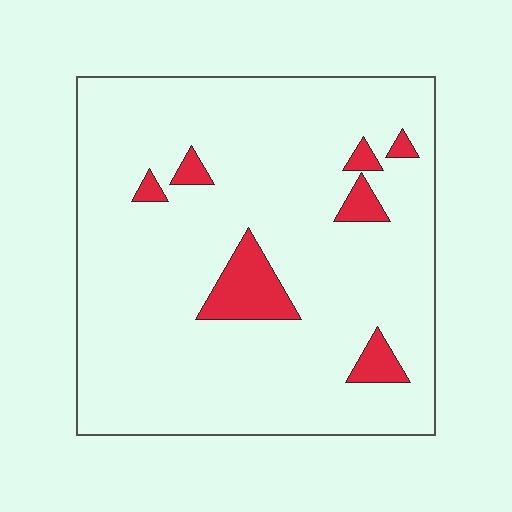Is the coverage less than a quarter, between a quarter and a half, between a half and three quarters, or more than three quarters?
Less than a quarter.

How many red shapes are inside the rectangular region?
7.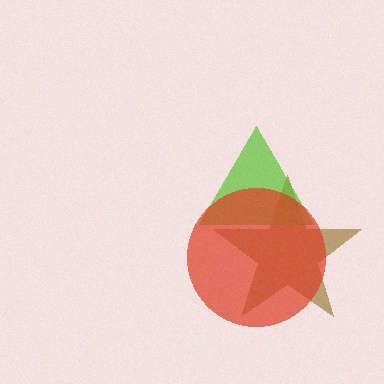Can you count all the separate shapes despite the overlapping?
Yes, there are 3 separate shapes.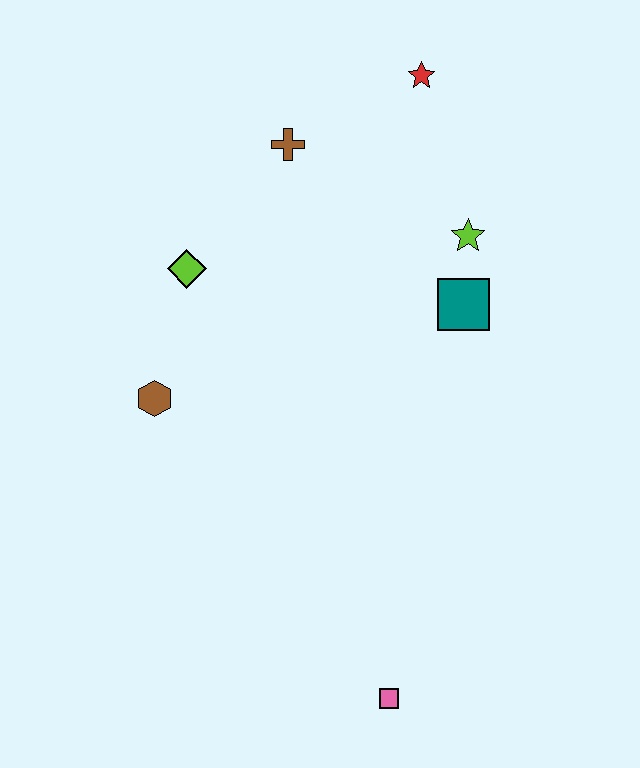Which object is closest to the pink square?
The brown hexagon is closest to the pink square.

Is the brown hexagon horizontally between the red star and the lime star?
No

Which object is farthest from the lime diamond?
The pink square is farthest from the lime diamond.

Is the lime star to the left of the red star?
No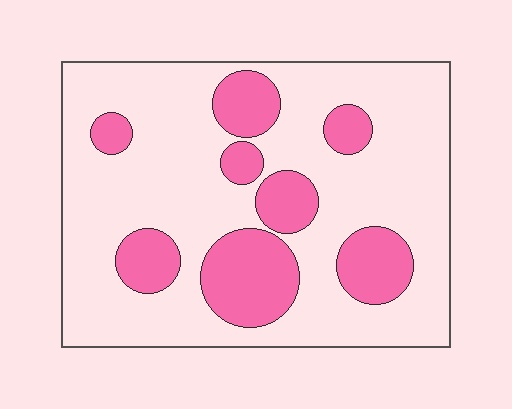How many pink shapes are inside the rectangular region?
8.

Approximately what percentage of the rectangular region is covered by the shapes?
Approximately 25%.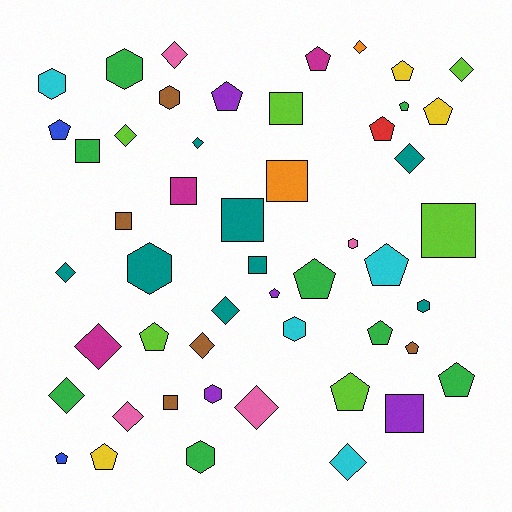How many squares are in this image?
There are 10 squares.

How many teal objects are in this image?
There are 8 teal objects.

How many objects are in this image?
There are 50 objects.